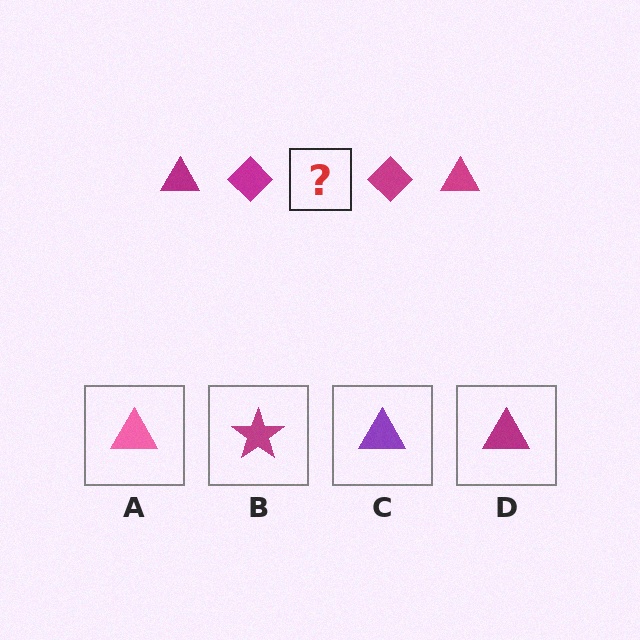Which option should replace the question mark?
Option D.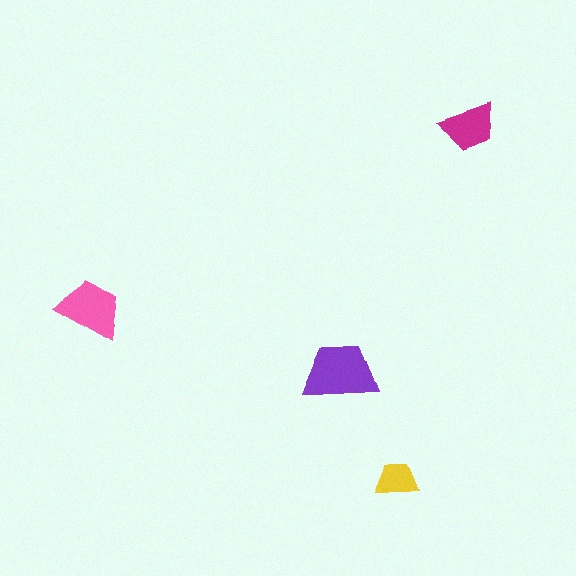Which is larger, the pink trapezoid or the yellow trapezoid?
The pink one.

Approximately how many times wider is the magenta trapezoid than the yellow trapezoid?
About 1.5 times wider.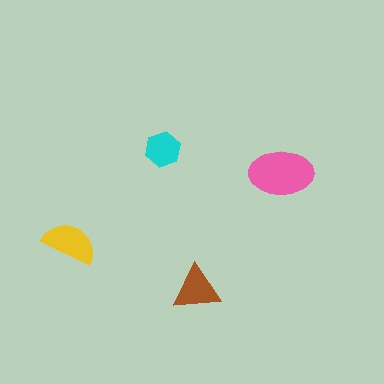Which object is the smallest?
The cyan hexagon.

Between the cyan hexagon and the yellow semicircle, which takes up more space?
The yellow semicircle.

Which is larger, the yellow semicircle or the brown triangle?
The yellow semicircle.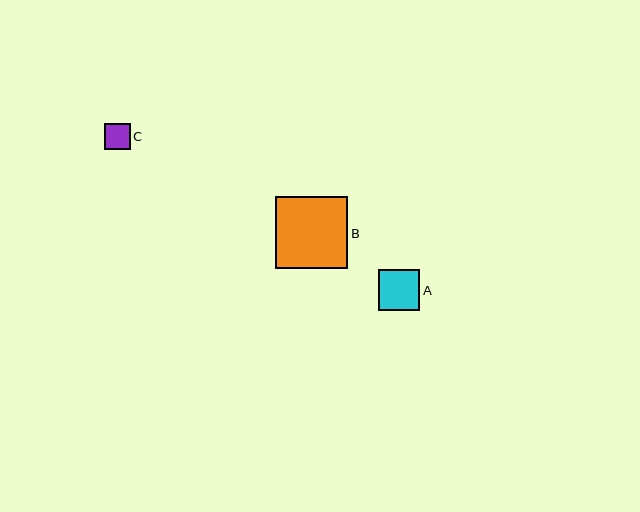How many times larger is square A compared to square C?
Square A is approximately 1.6 times the size of square C.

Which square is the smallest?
Square C is the smallest with a size of approximately 26 pixels.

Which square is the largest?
Square B is the largest with a size of approximately 72 pixels.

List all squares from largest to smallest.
From largest to smallest: B, A, C.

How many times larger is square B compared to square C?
Square B is approximately 2.8 times the size of square C.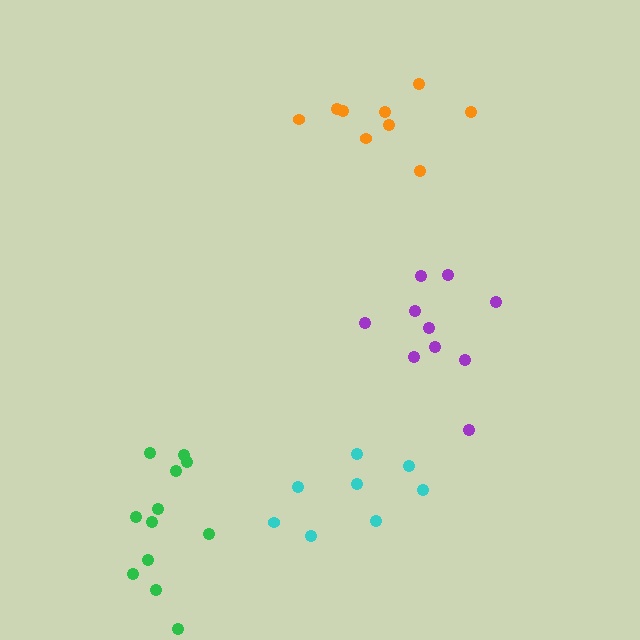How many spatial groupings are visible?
There are 4 spatial groupings.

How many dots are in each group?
Group 1: 9 dots, Group 2: 8 dots, Group 3: 10 dots, Group 4: 12 dots (39 total).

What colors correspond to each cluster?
The clusters are colored: orange, cyan, purple, green.